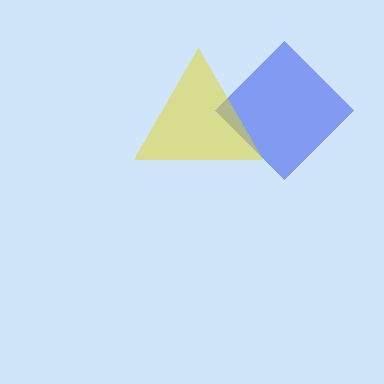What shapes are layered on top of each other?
The layered shapes are: a blue diamond, a yellow triangle.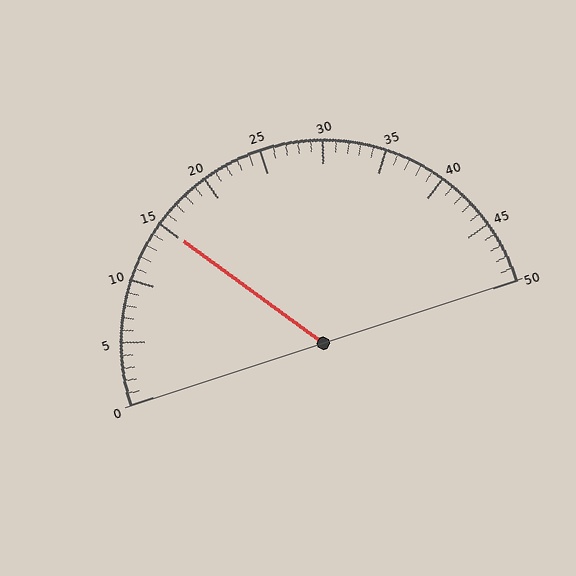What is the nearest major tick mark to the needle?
The nearest major tick mark is 15.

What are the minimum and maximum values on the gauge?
The gauge ranges from 0 to 50.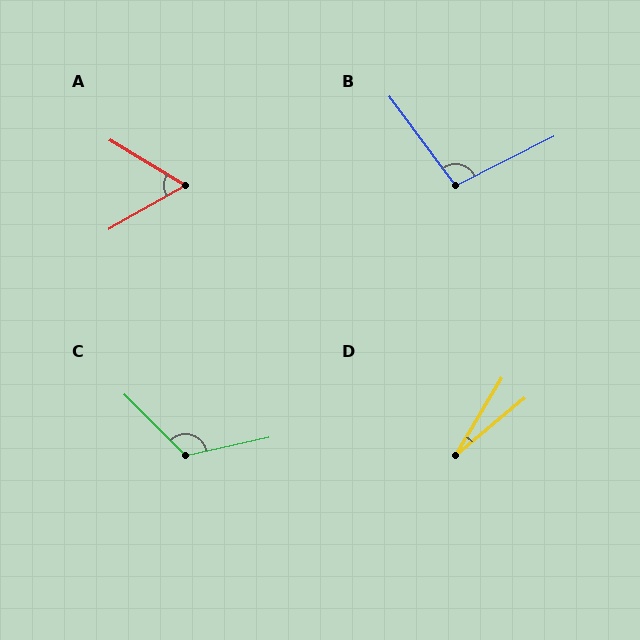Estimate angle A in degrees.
Approximately 61 degrees.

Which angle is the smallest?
D, at approximately 19 degrees.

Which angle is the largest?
C, at approximately 122 degrees.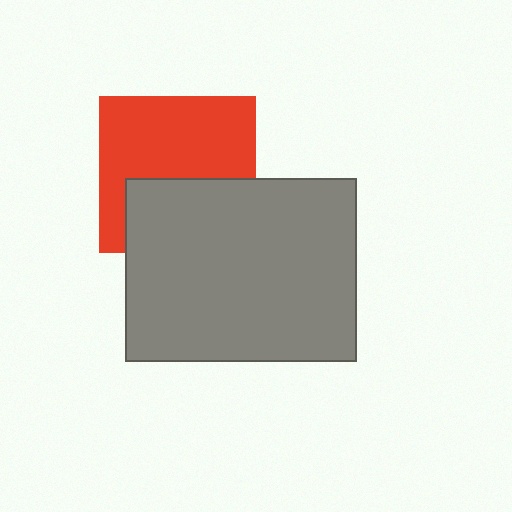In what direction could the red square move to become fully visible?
The red square could move up. That would shift it out from behind the gray rectangle entirely.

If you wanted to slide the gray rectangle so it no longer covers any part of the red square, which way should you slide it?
Slide it down — that is the most direct way to separate the two shapes.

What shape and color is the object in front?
The object in front is a gray rectangle.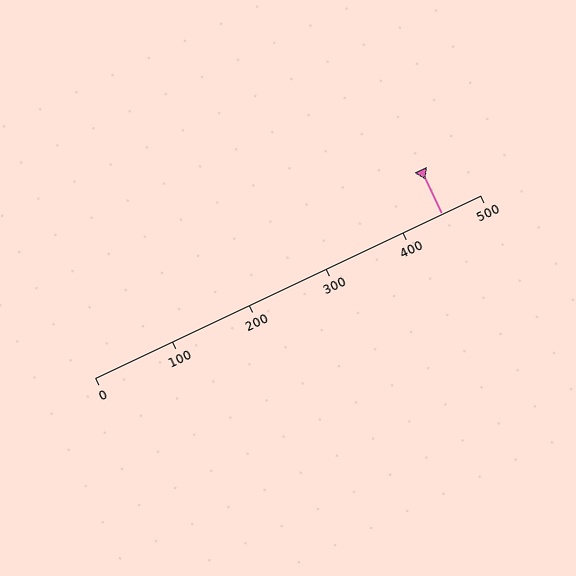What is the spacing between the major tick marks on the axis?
The major ticks are spaced 100 apart.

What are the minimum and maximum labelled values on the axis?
The axis runs from 0 to 500.